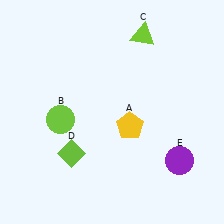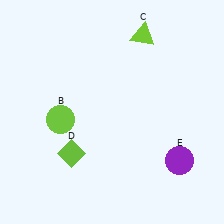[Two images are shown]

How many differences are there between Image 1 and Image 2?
There is 1 difference between the two images.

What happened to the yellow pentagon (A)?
The yellow pentagon (A) was removed in Image 2. It was in the bottom-right area of Image 1.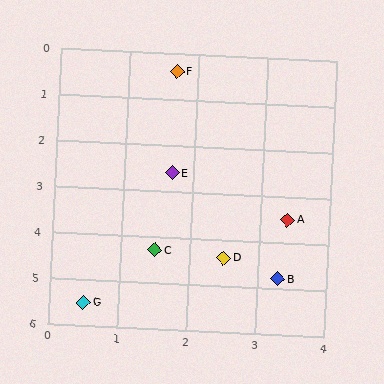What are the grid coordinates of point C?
Point C is at approximately (1.5, 4.3).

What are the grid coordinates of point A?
Point A is at approximately (3.4, 3.5).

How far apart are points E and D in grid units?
Points E and D are about 2.0 grid units apart.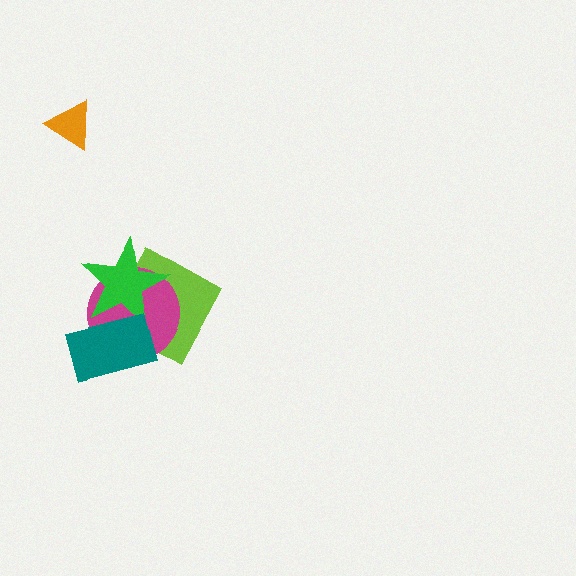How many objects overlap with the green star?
3 objects overlap with the green star.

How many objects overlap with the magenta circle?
3 objects overlap with the magenta circle.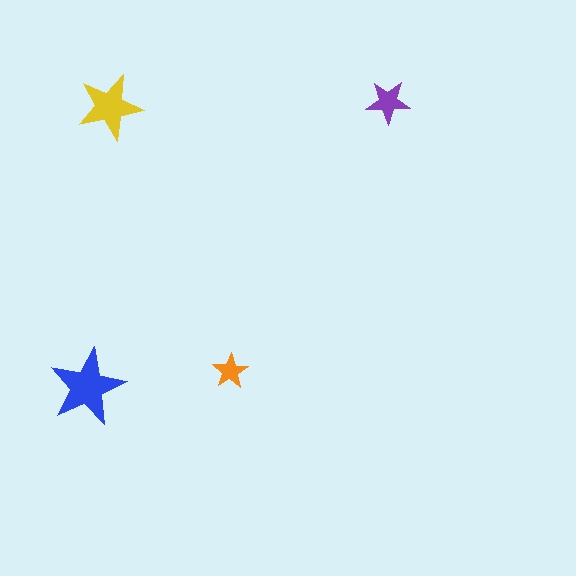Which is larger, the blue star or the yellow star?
The blue one.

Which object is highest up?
The purple star is topmost.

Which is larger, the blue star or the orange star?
The blue one.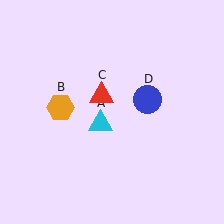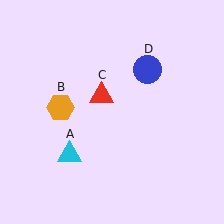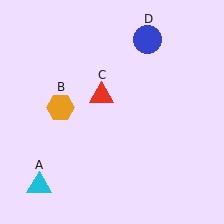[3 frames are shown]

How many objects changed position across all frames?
2 objects changed position: cyan triangle (object A), blue circle (object D).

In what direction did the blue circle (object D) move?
The blue circle (object D) moved up.